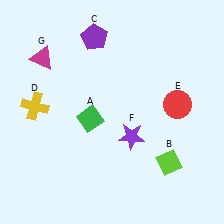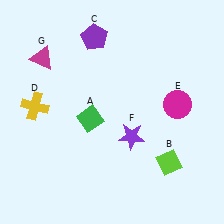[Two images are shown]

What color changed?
The circle (E) changed from red in Image 1 to magenta in Image 2.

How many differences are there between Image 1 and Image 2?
There is 1 difference between the two images.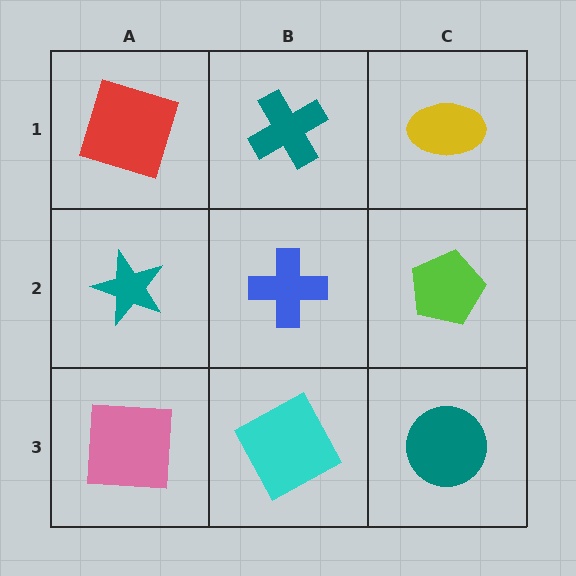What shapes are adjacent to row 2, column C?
A yellow ellipse (row 1, column C), a teal circle (row 3, column C), a blue cross (row 2, column B).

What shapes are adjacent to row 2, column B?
A teal cross (row 1, column B), a cyan square (row 3, column B), a teal star (row 2, column A), a lime pentagon (row 2, column C).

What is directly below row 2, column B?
A cyan square.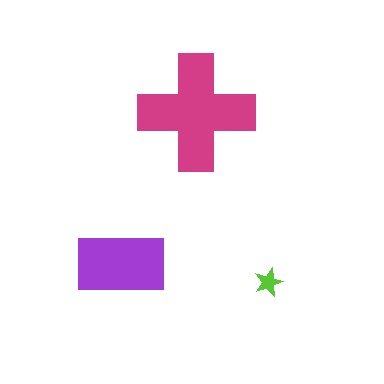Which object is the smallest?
The lime star.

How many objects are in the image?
There are 3 objects in the image.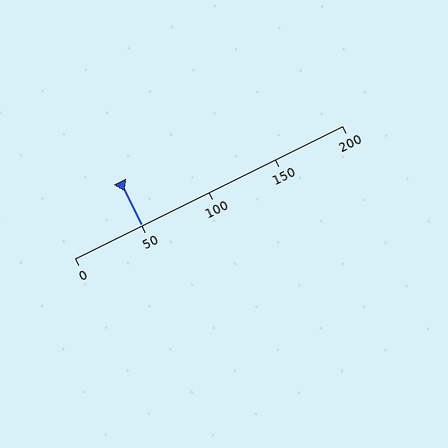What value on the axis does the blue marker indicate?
The marker indicates approximately 50.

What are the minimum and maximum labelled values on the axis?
The axis runs from 0 to 200.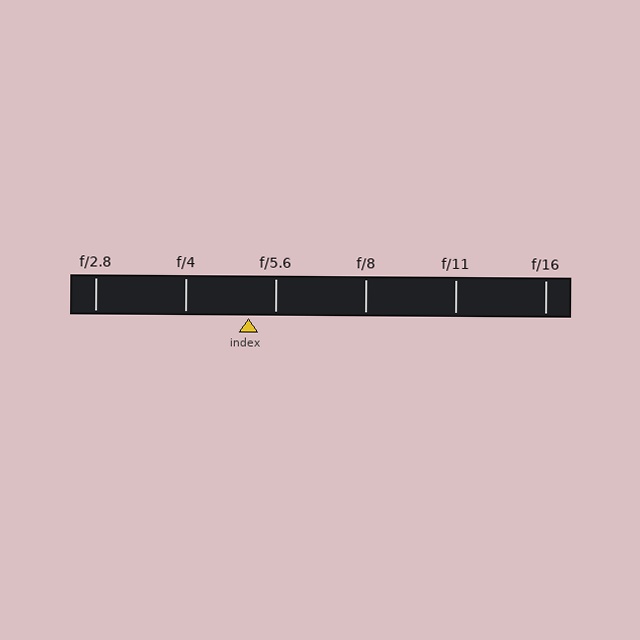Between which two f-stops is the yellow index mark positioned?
The index mark is between f/4 and f/5.6.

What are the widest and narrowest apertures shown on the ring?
The widest aperture shown is f/2.8 and the narrowest is f/16.